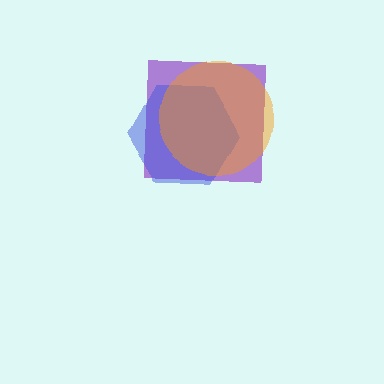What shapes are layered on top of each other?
The layered shapes are: a purple square, a blue hexagon, an orange circle.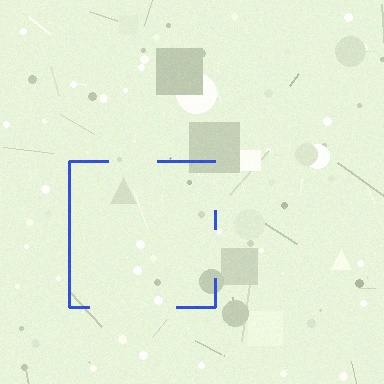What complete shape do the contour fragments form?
The contour fragments form a square.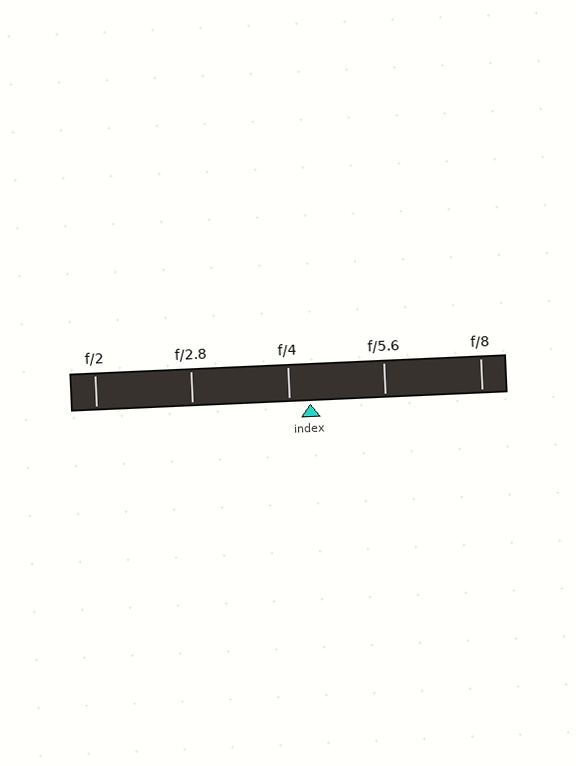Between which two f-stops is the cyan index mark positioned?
The index mark is between f/4 and f/5.6.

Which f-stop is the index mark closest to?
The index mark is closest to f/4.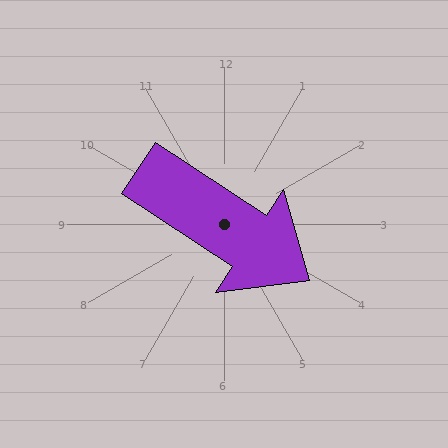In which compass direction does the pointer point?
Southeast.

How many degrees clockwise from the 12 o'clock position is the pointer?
Approximately 123 degrees.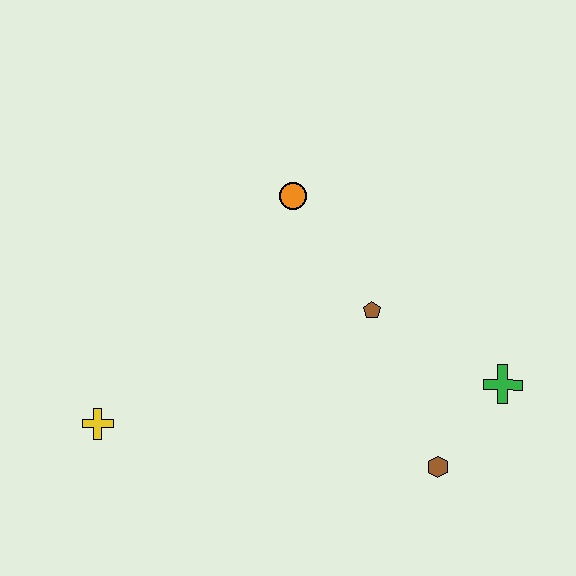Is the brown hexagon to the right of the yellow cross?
Yes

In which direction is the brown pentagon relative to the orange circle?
The brown pentagon is below the orange circle.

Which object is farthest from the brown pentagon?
The yellow cross is farthest from the brown pentagon.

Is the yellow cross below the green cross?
Yes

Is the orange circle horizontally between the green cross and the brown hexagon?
No